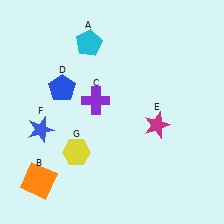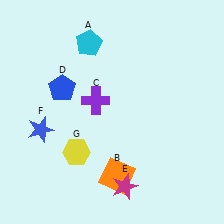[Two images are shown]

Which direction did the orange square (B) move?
The orange square (B) moved right.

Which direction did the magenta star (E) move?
The magenta star (E) moved down.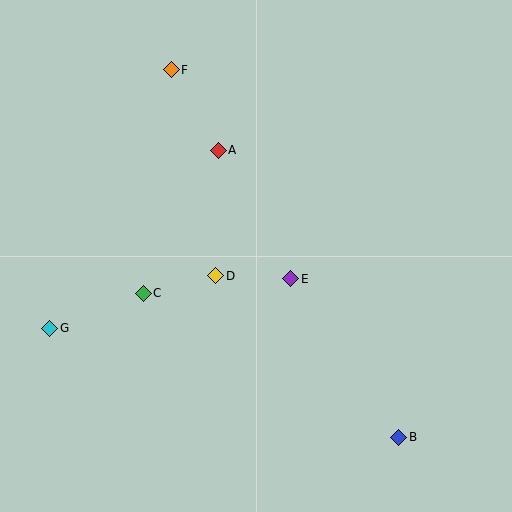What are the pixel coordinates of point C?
Point C is at (143, 293).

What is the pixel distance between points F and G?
The distance between F and G is 286 pixels.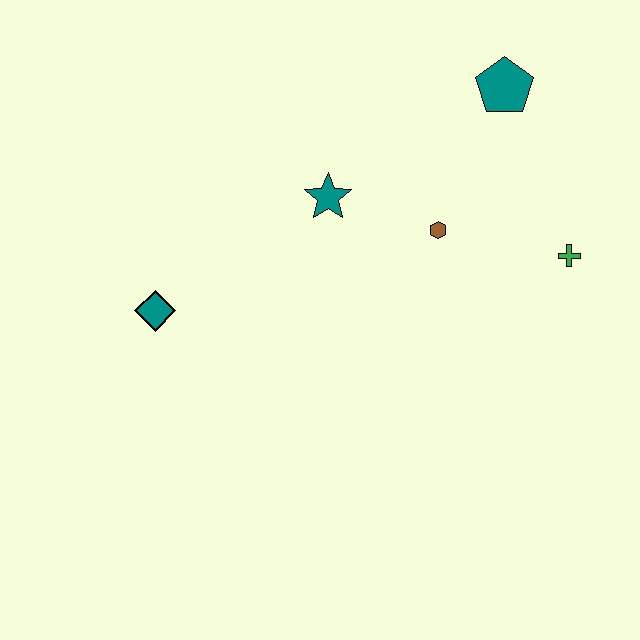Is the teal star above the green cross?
Yes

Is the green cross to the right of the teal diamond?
Yes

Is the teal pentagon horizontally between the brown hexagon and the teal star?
No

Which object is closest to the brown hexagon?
The teal star is closest to the brown hexagon.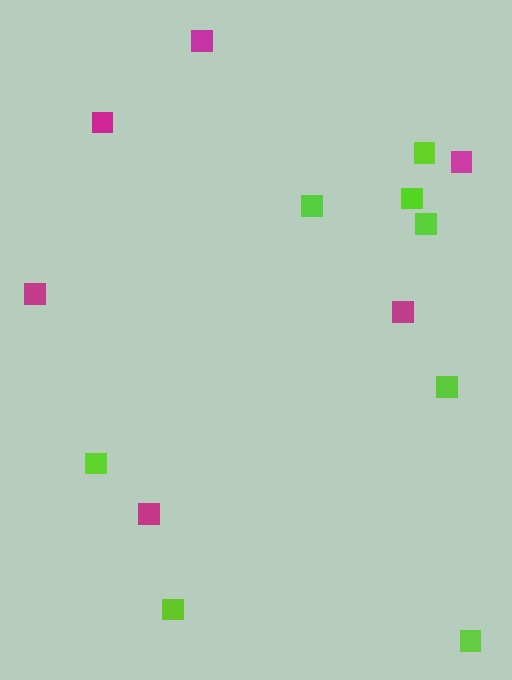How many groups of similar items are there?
There are 2 groups: one group of magenta squares (6) and one group of lime squares (8).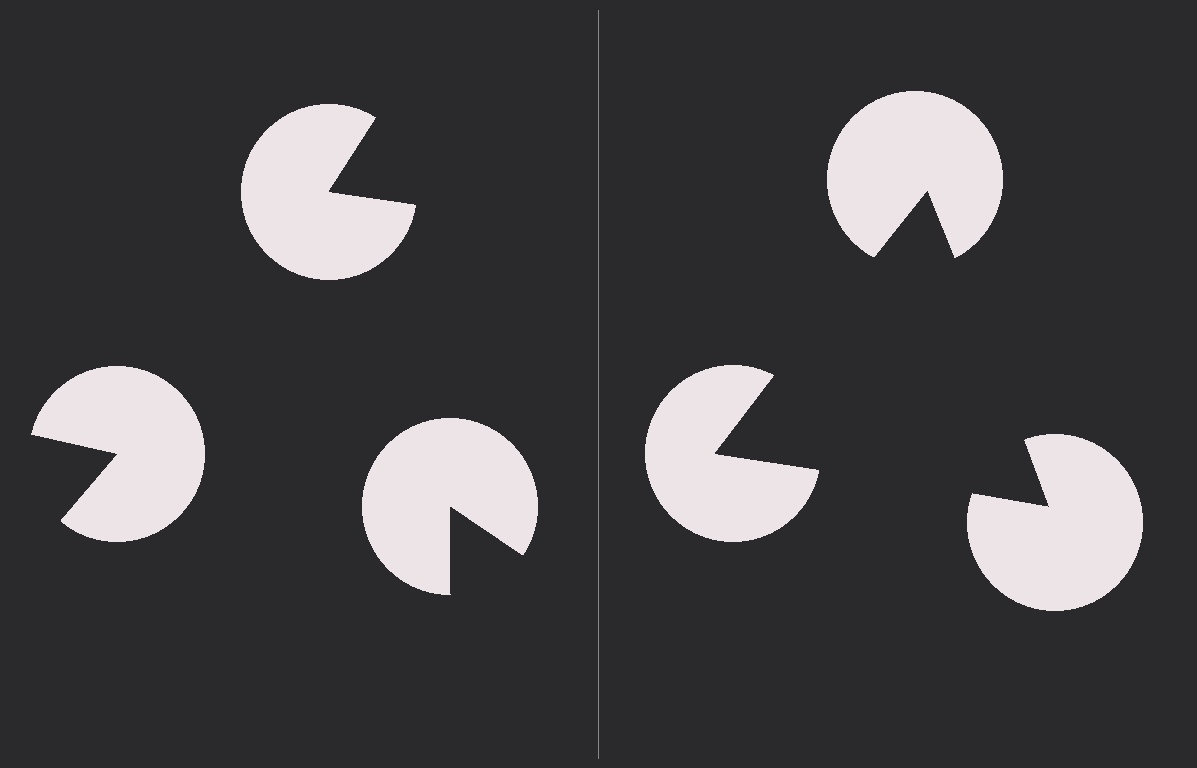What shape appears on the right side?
An illusory triangle.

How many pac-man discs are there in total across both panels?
6 — 3 on each side.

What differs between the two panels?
The pac-man discs are positioned identically on both sides; only the wedge orientations differ. On the right they align to a triangle; on the left they are misaligned.